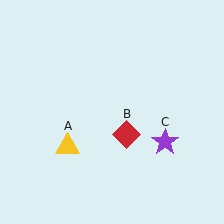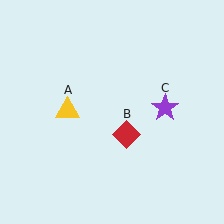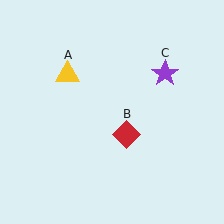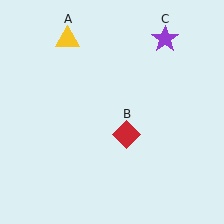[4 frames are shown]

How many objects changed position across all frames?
2 objects changed position: yellow triangle (object A), purple star (object C).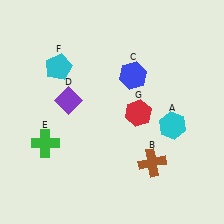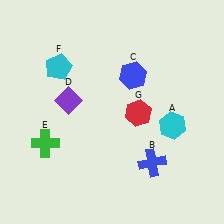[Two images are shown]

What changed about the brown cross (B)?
In Image 1, B is brown. In Image 2, it changed to blue.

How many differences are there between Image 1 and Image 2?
There is 1 difference between the two images.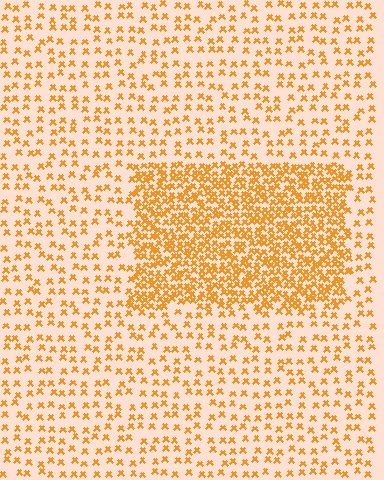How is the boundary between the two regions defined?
The boundary is defined by a change in element density (approximately 2.6x ratio). All elements are the same color, size, and shape.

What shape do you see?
I see a rectangle.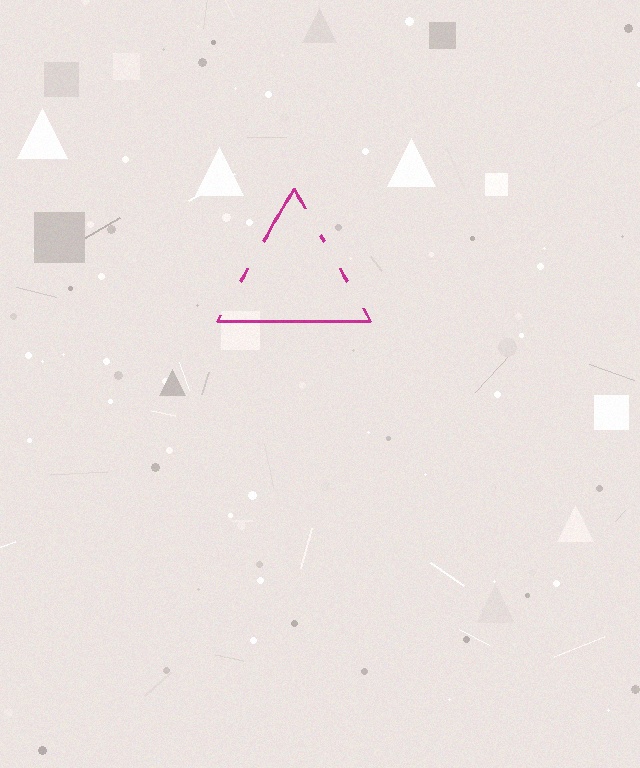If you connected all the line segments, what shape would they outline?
They would outline a triangle.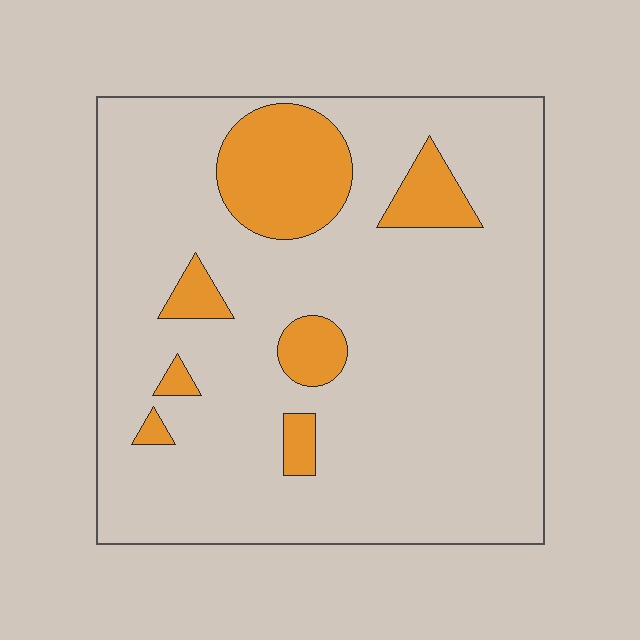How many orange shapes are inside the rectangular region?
7.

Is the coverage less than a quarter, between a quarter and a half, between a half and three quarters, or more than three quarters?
Less than a quarter.